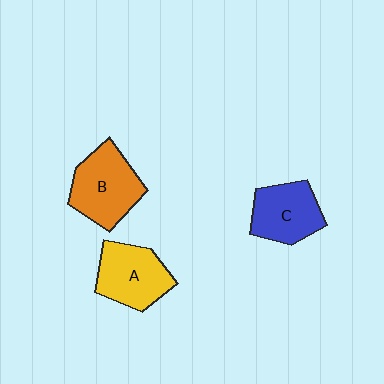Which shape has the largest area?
Shape B (orange).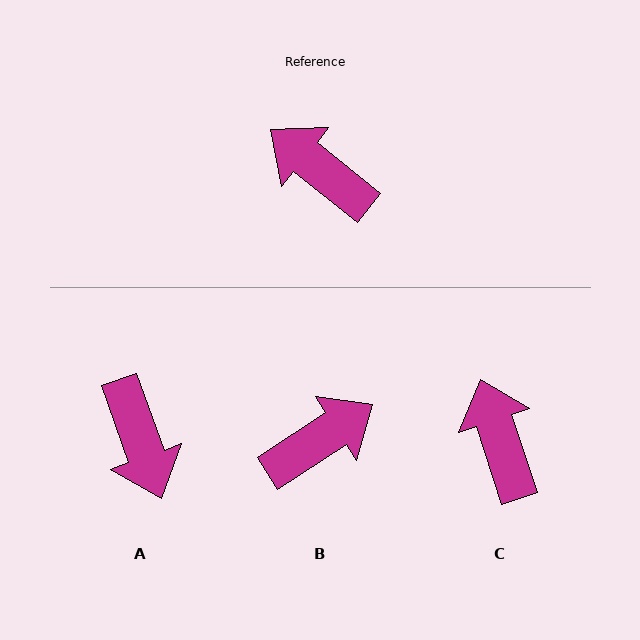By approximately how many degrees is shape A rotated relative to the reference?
Approximately 149 degrees counter-clockwise.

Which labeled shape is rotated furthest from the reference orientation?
A, about 149 degrees away.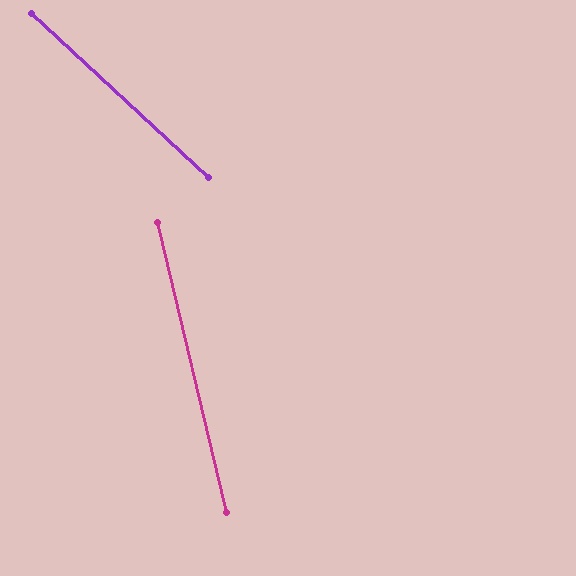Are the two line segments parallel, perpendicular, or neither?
Neither parallel nor perpendicular — they differ by about 34°.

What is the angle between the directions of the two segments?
Approximately 34 degrees.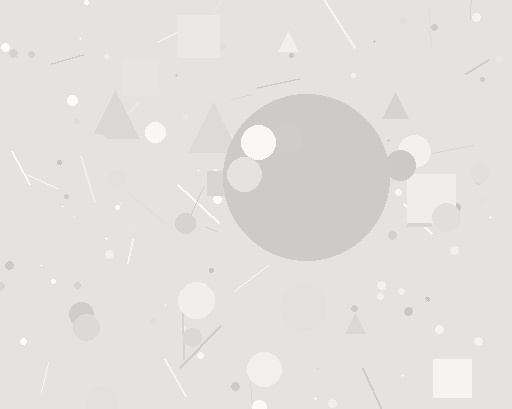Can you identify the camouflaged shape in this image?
The camouflaged shape is a circle.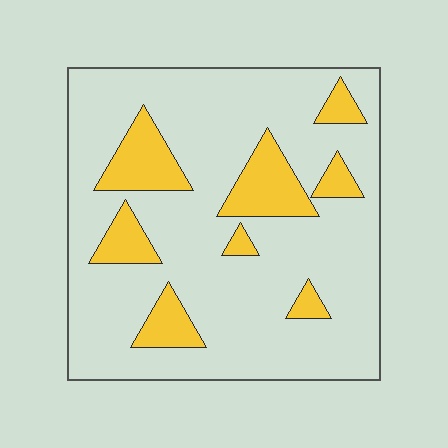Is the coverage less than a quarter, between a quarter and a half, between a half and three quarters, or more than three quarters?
Less than a quarter.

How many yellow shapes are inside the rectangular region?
8.